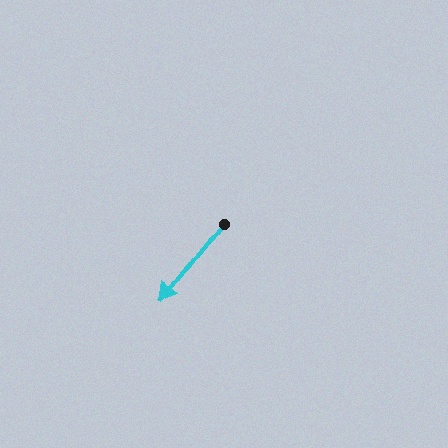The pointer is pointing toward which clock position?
Roughly 7 o'clock.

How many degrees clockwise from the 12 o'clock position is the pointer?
Approximately 218 degrees.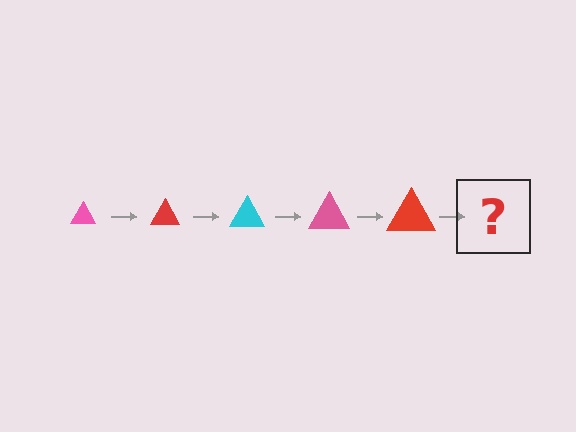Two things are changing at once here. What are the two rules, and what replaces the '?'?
The two rules are that the triangle grows larger each step and the color cycles through pink, red, and cyan. The '?' should be a cyan triangle, larger than the previous one.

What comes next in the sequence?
The next element should be a cyan triangle, larger than the previous one.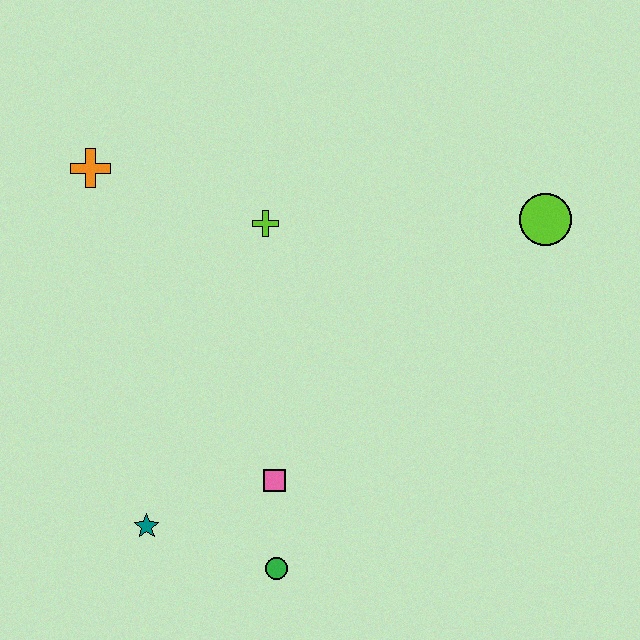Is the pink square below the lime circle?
Yes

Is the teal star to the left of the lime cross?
Yes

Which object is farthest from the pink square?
The lime circle is farthest from the pink square.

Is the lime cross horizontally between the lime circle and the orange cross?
Yes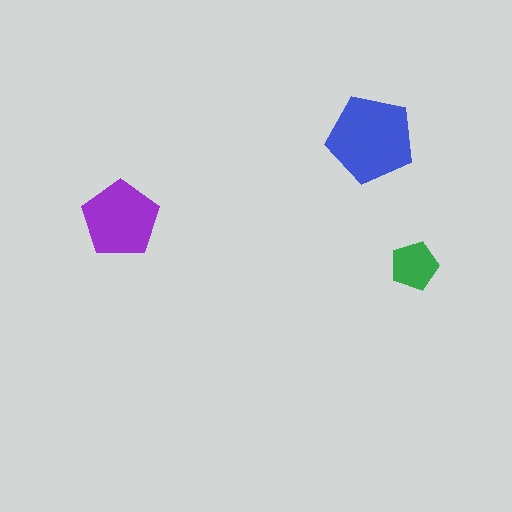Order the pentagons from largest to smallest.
the blue one, the purple one, the green one.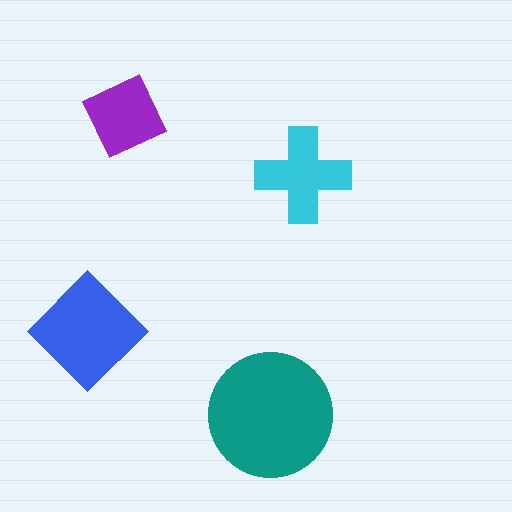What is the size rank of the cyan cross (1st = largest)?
3rd.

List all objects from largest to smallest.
The teal circle, the blue diamond, the cyan cross, the purple square.